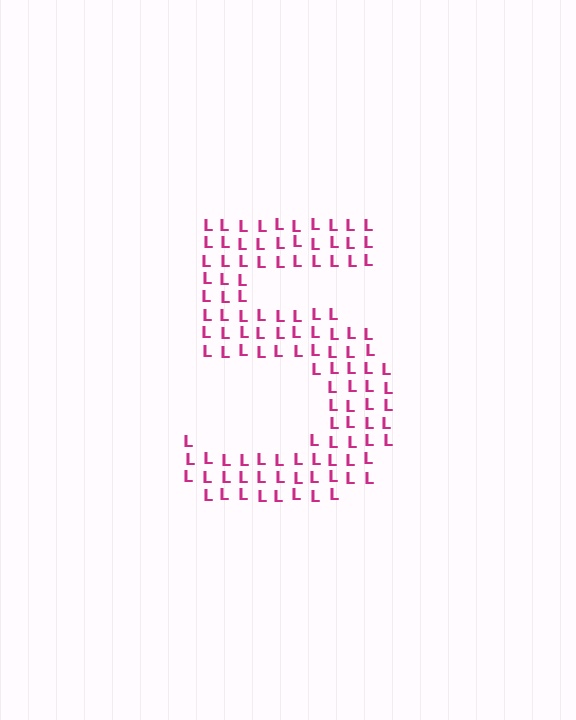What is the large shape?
The large shape is the digit 5.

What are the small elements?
The small elements are letter L's.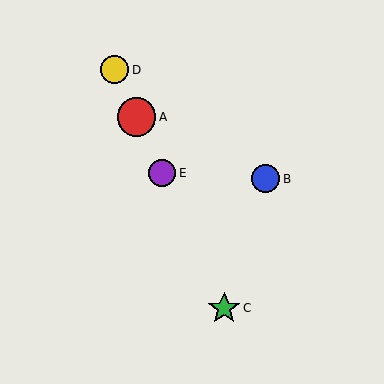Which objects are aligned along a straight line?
Objects A, C, D, E are aligned along a straight line.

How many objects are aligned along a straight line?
4 objects (A, C, D, E) are aligned along a straight line.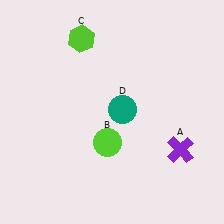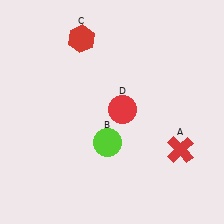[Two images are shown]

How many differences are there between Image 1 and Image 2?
There are 3 differences between the two images.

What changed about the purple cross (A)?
In Image 1, A is purple. In Image 2, it changed to red.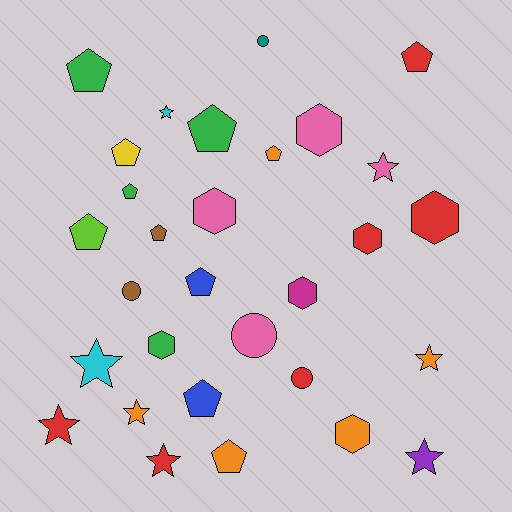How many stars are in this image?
There are 8 stars.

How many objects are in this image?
There are 30 objects.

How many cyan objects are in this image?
There are 2 cyan objects.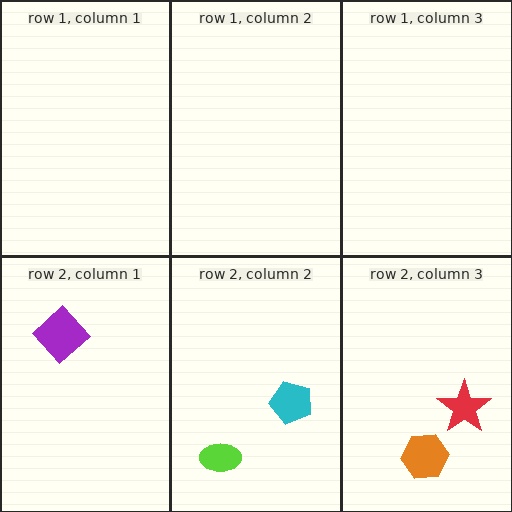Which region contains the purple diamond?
The row 2, column 1 region.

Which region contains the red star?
The row 2, column 3 region.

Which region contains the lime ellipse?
The row 2, column 2 region.